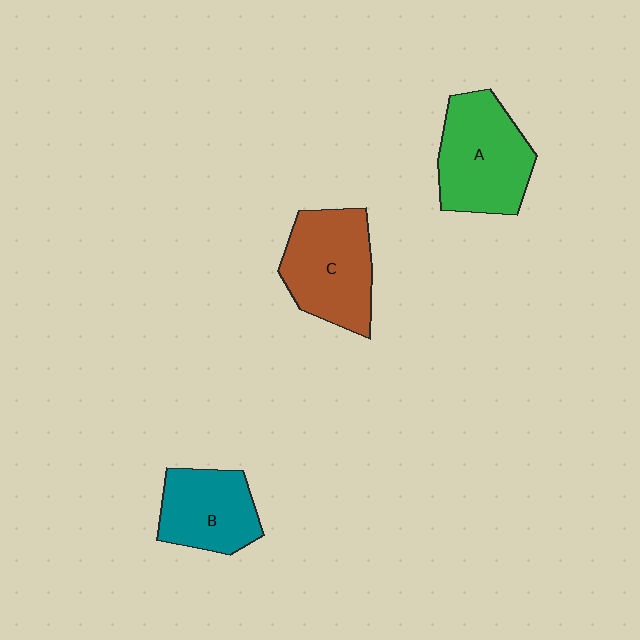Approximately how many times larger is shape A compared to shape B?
Approximately 1.3 times.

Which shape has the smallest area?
Shape B (teal).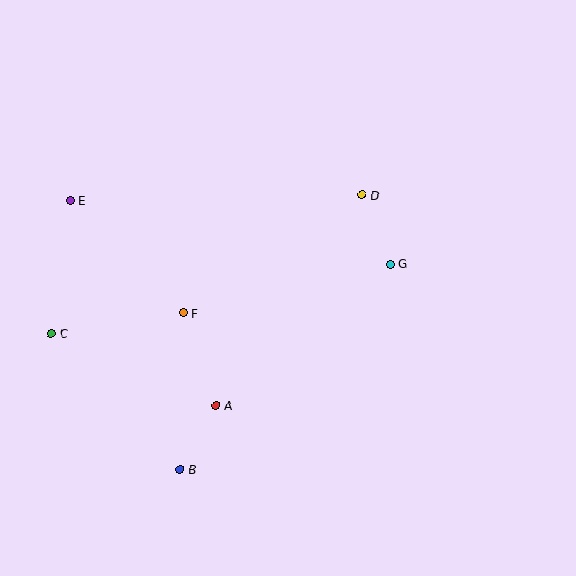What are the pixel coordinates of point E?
Point E is at (70, 201).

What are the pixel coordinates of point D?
Point D is at (362, 195).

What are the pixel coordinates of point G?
Point G is at (390, 264).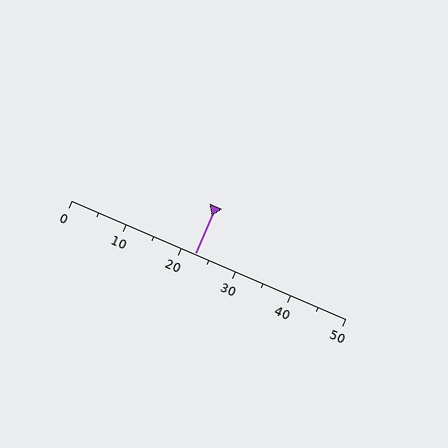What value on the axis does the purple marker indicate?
The marker indicates approximately 22.5.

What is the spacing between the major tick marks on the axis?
The major ticks are spaced 10 apart.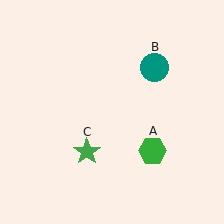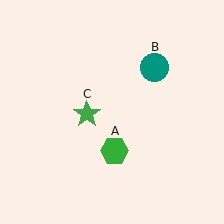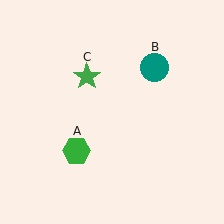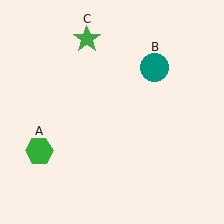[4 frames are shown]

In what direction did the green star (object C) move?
The green star (object C) moved up.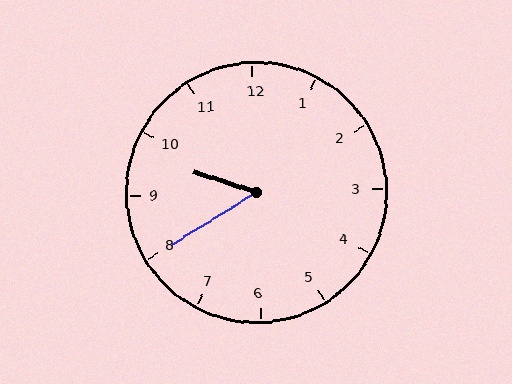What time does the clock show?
9:40.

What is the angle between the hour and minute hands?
Approximately 50 degrees.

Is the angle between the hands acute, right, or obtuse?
It is acute.